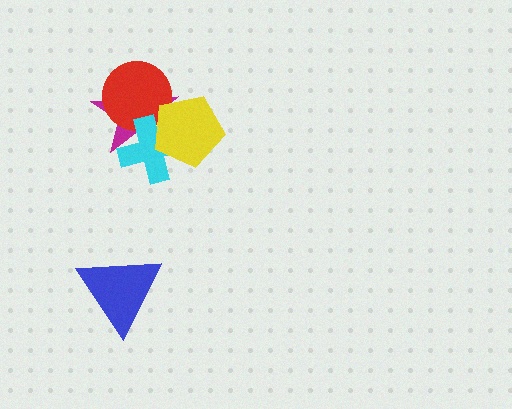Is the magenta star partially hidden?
Yes, it is partially covered by another shape.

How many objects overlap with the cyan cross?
3 objects overlap with the cyan cross.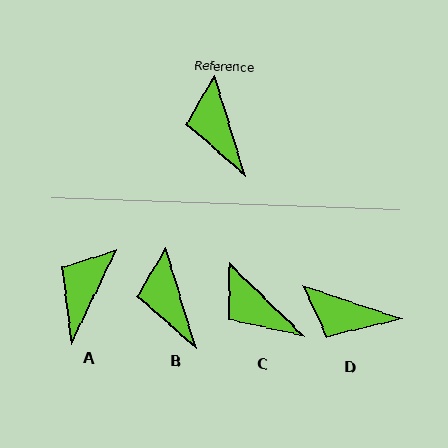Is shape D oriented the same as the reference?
No, it is off by about 55 degrees.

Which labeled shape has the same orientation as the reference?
B.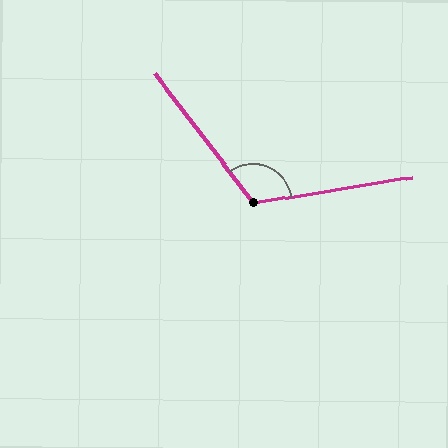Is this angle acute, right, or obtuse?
It is obtuse.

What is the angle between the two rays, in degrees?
Approximately 118 degrees.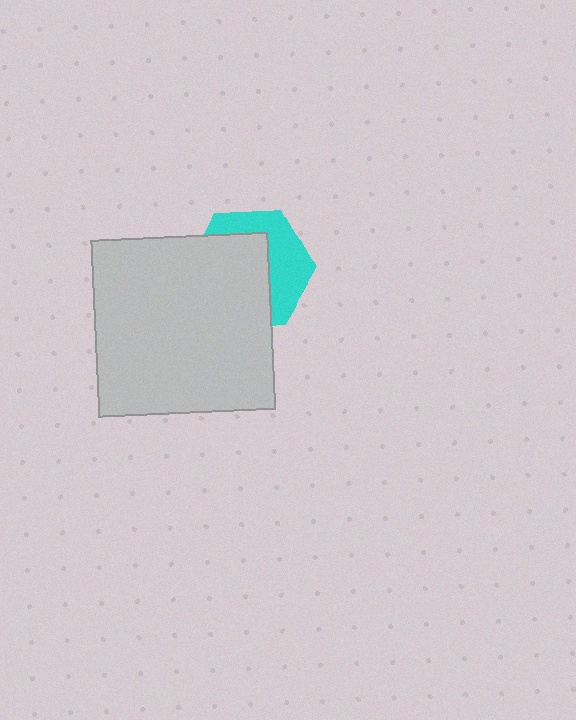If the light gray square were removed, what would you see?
You would see the complete cyan hexagon.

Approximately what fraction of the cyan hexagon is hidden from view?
Roughly 58% of the cyan hexagon is hidden behind the light gray square.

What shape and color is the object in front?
The object in front is a light gray square.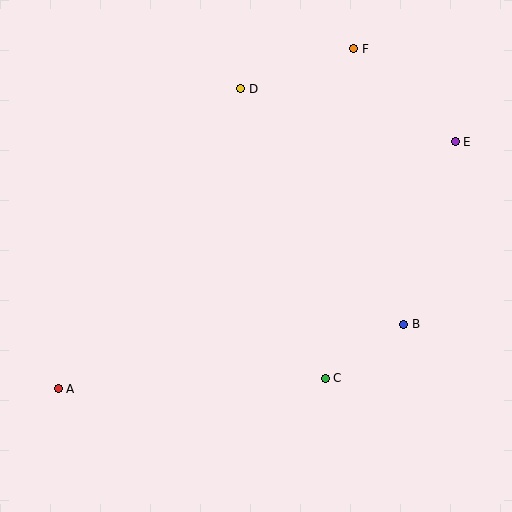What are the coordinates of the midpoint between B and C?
The midpoint between B and C is at (365, 351).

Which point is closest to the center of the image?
Point C at (325, 378) is closest to the center.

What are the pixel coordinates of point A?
Point A is at (58, 389).